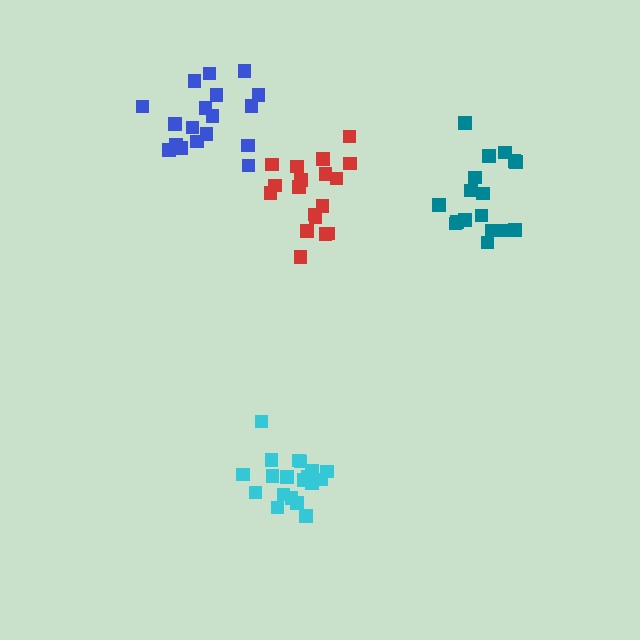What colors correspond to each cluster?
The clusters are colored: cyan, red, blue, teal.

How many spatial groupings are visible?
There are 4 spatial groupings.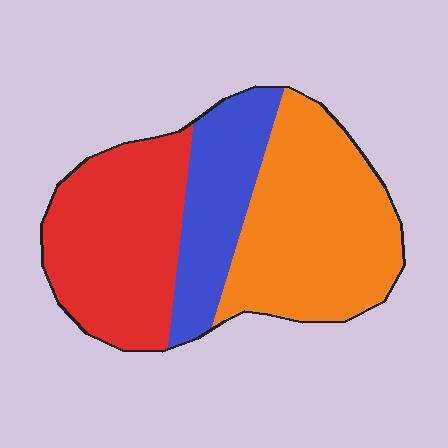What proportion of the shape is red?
Red covers 36% of the shape.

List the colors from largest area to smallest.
From largest to smallest: orange, red, blue.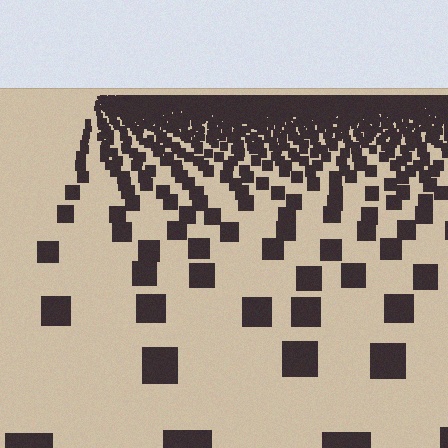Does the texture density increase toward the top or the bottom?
Density increases toward the top.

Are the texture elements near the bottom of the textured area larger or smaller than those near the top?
Larger. Near the bottom, elements are closer to the viewer and appear at a bigger on-screen size.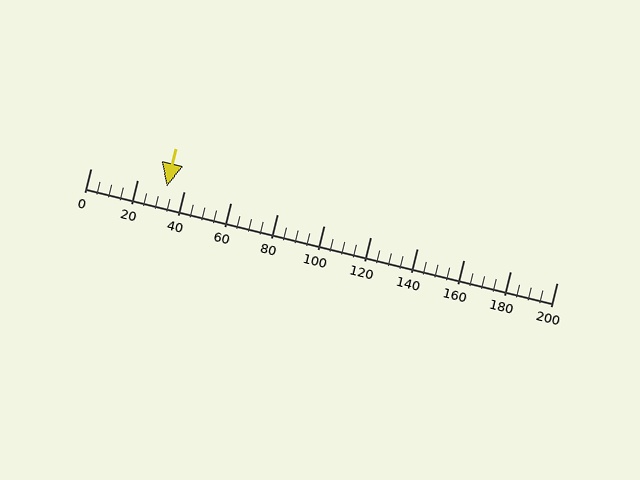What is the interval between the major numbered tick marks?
The major tick marks are spaced 20 units apart.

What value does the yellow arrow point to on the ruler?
The yellow arrow points to approximately 33.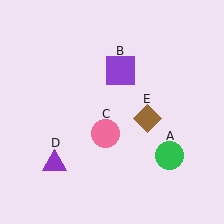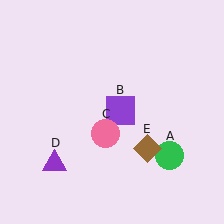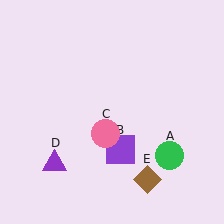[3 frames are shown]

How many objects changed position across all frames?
2 objects changed position: purple square (object B), brown diamond (object E).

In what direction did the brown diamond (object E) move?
The brown diamond (object E) moved down.